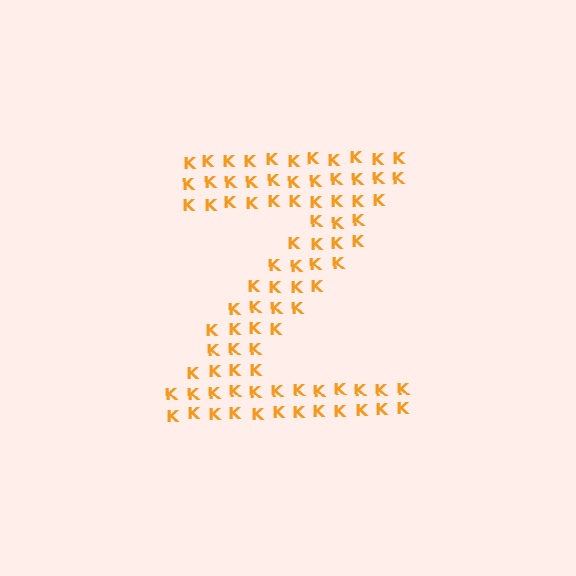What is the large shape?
The large shape is the letter Z.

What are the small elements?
The small elements are letter K's.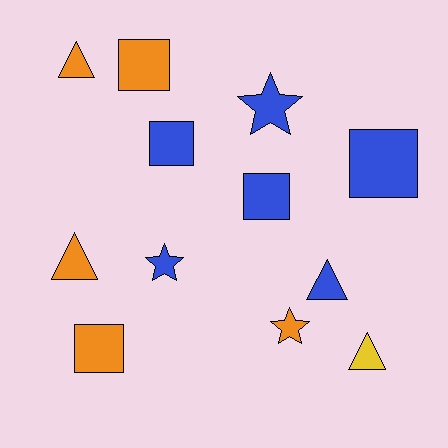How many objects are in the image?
There are 12 objects.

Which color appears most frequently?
Blue, with 6 objects.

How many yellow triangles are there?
There is 1 yellow triangle.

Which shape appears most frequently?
Square, with 5 objects.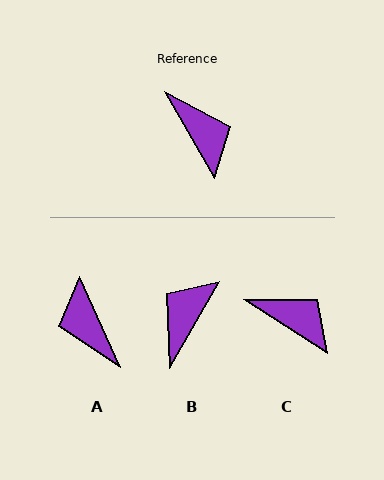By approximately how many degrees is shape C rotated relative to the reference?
Approximately 27 degrees counter-clockwise.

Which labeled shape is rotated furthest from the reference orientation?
A, about 174 degrees away.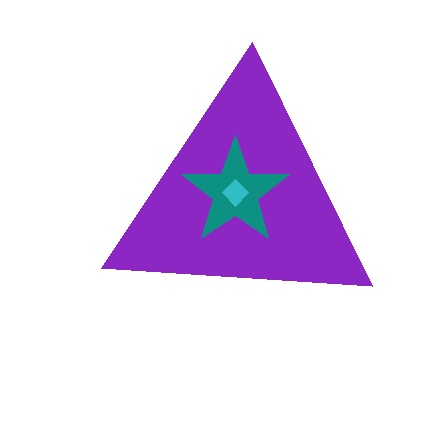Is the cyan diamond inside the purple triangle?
Yes.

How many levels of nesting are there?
3.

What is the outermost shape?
The purple triangle.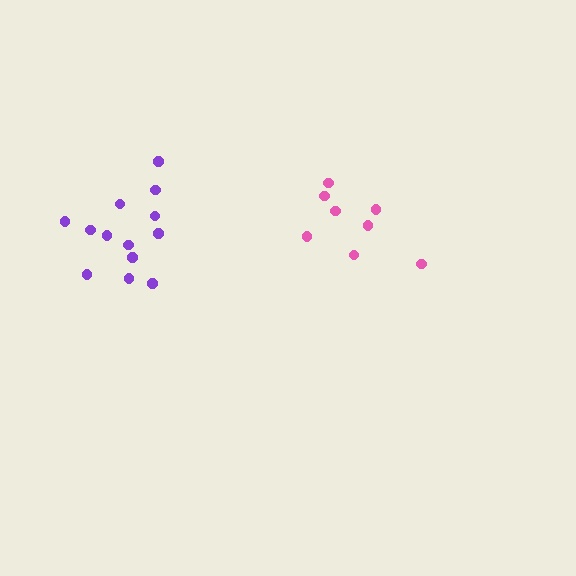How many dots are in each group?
Group 1: 13 dots, Group 2: 8 dots (21 total).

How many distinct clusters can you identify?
There are 2 distinct clusters.